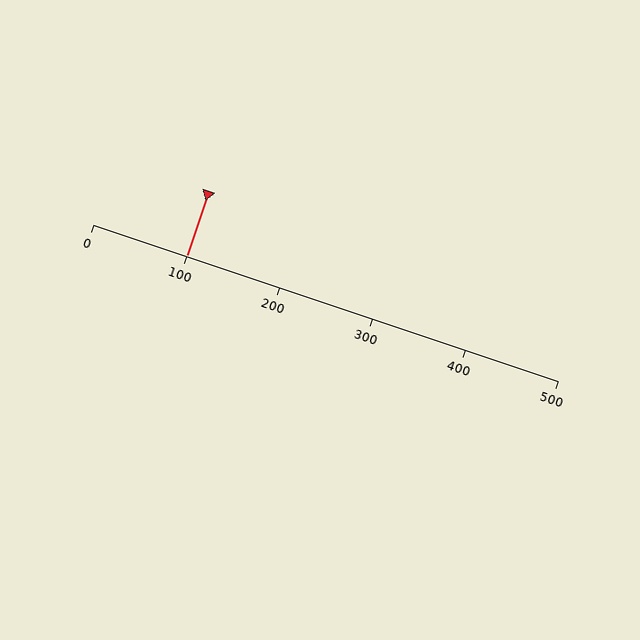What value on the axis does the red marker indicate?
The marker indicates approximately 100.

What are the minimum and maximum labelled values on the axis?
The axis runs from 0 to 500.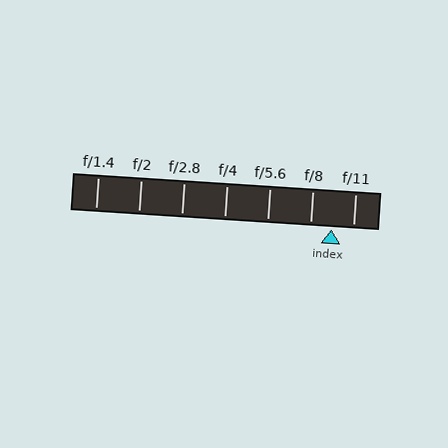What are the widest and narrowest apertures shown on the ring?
The widest aperture shown is f/1.4 and the narrowest is f/11.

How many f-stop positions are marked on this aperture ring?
There are 7 f-stop positions marked.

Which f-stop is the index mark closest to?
The index mark is closest to f/11.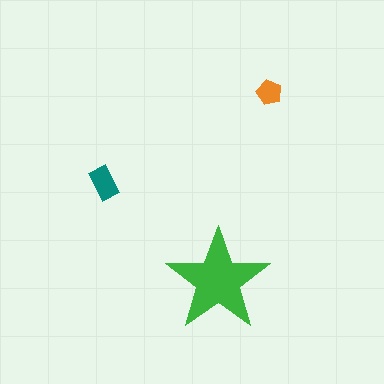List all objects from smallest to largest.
The orange pentagon, the teal rectangle, the green star.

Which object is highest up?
The orange pentagon is topmost.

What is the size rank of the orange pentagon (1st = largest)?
3rd.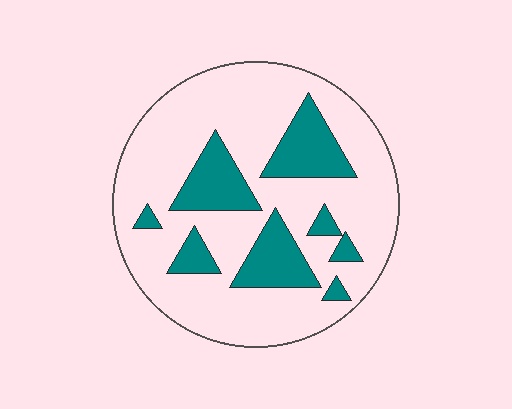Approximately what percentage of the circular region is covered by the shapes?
Approximately 25%.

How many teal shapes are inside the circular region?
8.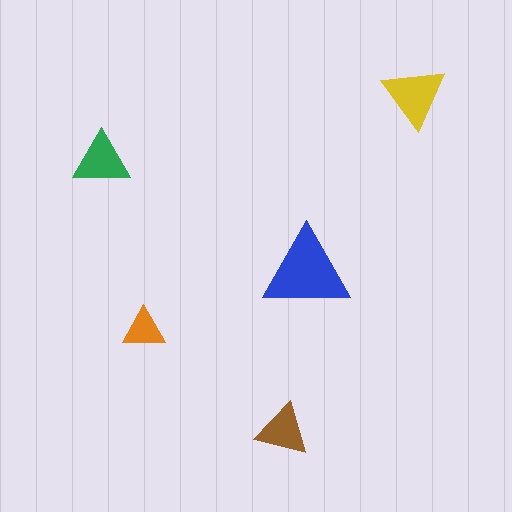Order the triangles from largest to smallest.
the blue one, the yellow one, the green one, the brown one, the orange one.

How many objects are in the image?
There are 5 objects in the image.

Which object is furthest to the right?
The yellow triangle is rightmost.